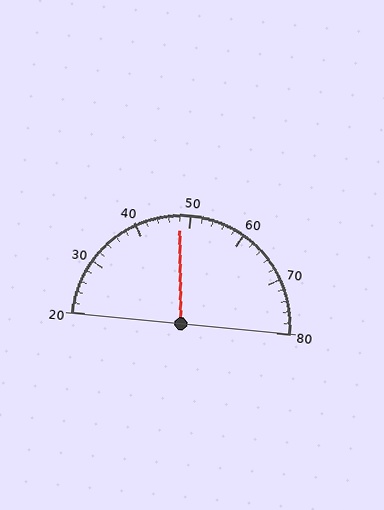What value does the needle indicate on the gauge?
The needle indicates approximately 48.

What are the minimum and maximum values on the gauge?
The gauge ranges from 20 to 80.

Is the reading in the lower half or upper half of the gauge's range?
The reading is in the lower half of the range (20 to 80).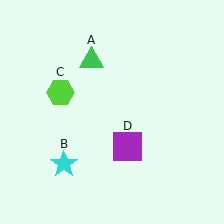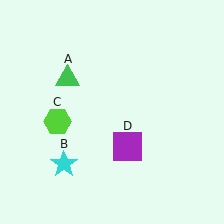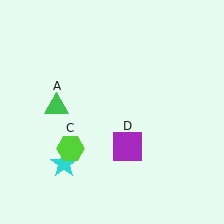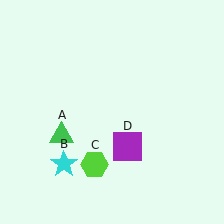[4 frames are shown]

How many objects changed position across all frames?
2 objects changed position: green triangle (object A), lime hexagon (object C).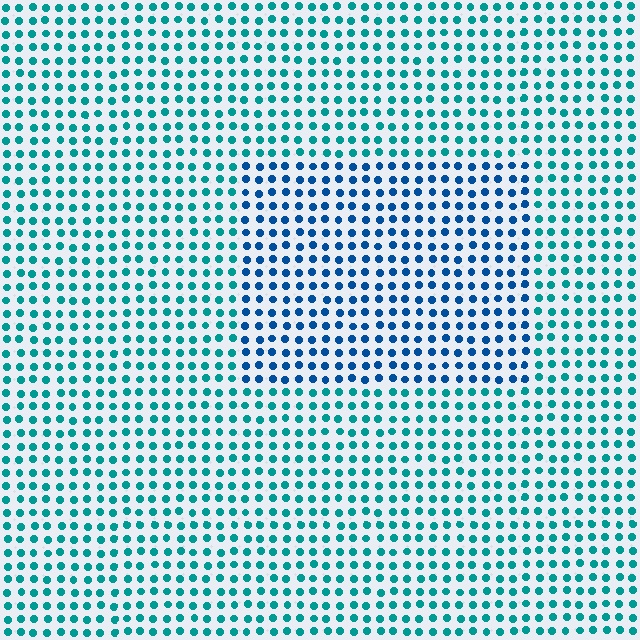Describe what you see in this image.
The image is filled with small teal elements in a uniform arrangement. A rectangle-shaped region is visible where the elements are tinted to a slightly different hue, forming a subtle color boundary.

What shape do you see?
I see a rectangle.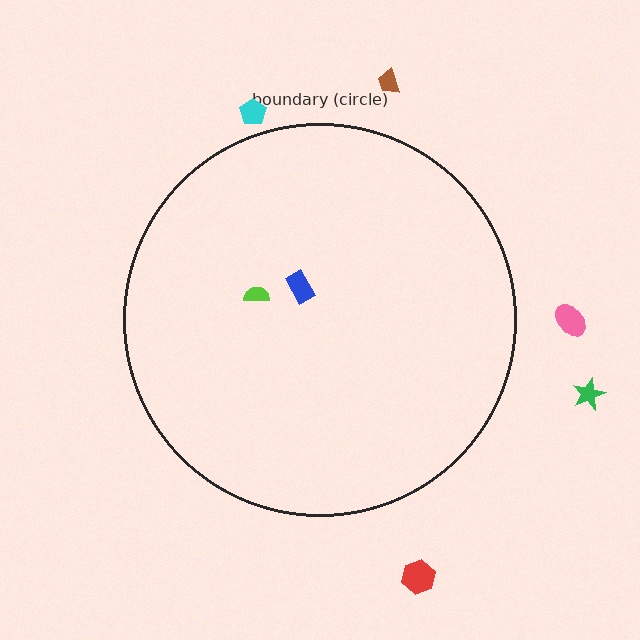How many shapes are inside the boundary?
2 inside, 5 outside.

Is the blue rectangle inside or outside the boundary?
Inside.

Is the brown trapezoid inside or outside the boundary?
Outside.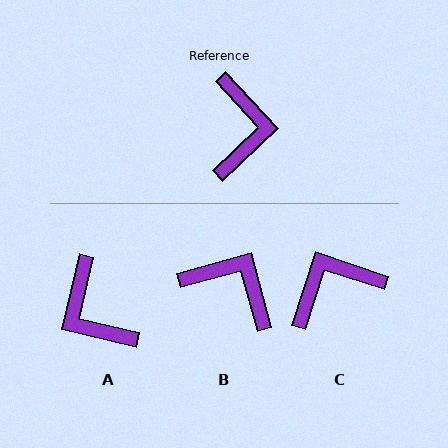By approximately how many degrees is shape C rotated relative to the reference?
Approximately 119 degrees counter-clockwise.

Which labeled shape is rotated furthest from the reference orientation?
A, about 147 degrees away.